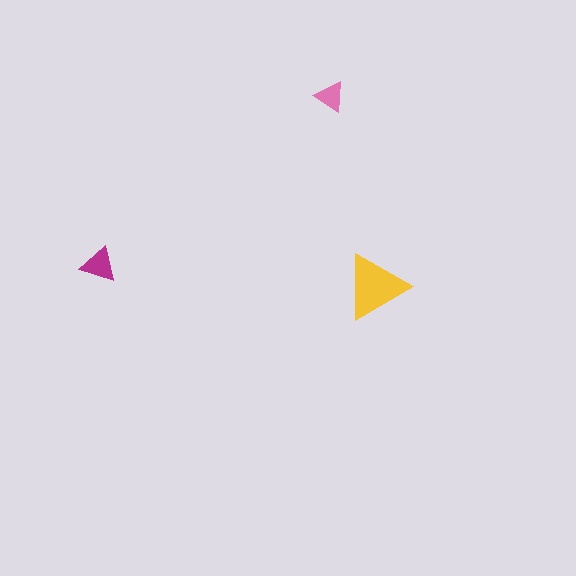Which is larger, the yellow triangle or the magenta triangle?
The yellow one.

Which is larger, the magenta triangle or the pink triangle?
The magenta one.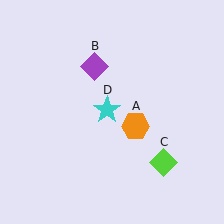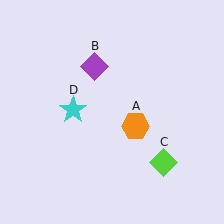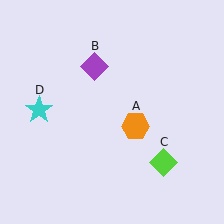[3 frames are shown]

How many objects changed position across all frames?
1 object changed position: cyan star (object D).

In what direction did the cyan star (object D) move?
The cyan star (object D) moved left.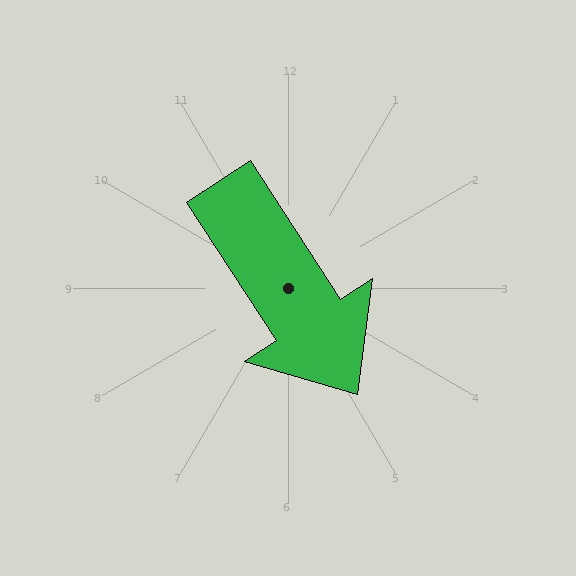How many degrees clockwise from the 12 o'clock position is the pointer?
Approximately 147 degrees.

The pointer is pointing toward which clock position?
Roughly 5 o'clock.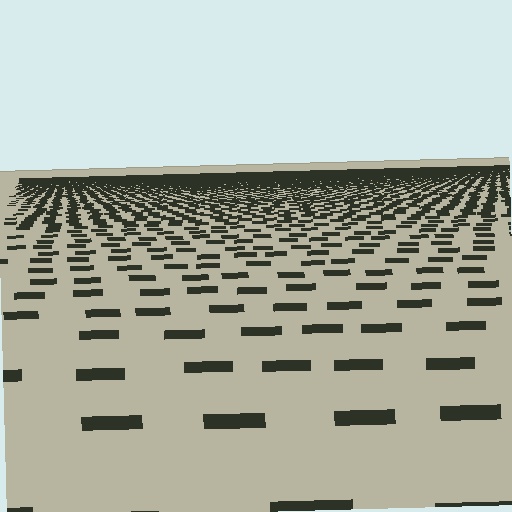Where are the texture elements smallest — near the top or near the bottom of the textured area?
Near the top.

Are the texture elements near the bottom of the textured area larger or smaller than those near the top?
Larger. Near the bottom, elements are closer to the viewer and appear at a bigger on-screen size.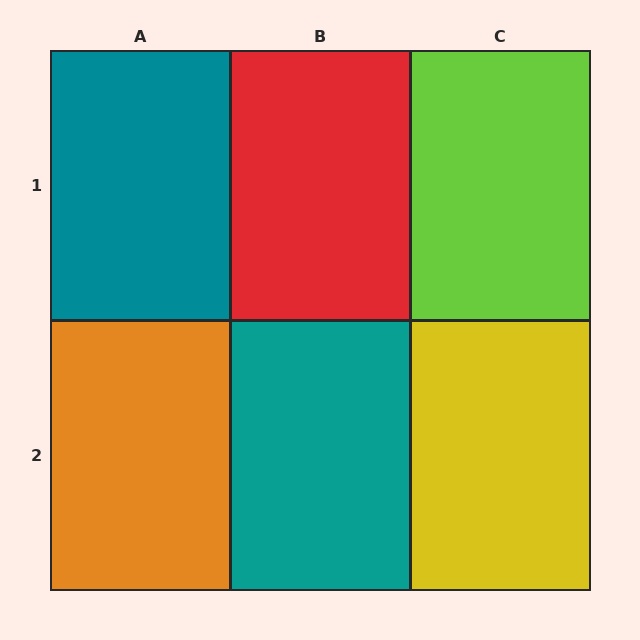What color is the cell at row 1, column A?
Teal.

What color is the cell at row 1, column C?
Lime.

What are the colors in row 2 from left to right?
Orange, teal, yellow.